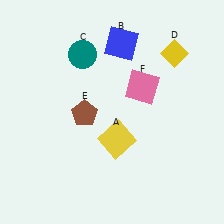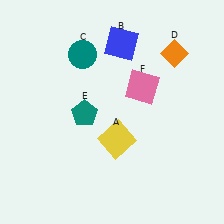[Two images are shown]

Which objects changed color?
D changed from yellow to orange. E changed from brown to teal.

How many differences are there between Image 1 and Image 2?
There are 2 differences between the two images.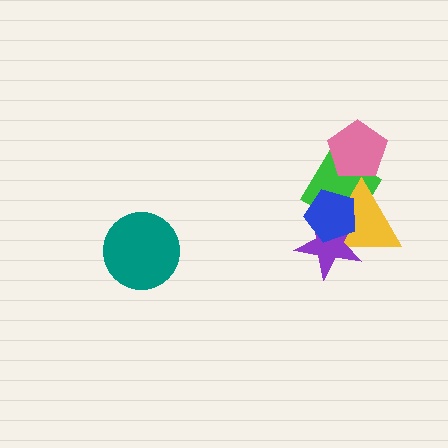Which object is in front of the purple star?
The blue pentagon is in front of the purple star.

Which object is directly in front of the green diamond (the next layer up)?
The yellow triangle is directly in front of the green diamond.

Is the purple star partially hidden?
Yes, it is partially covered by another shape.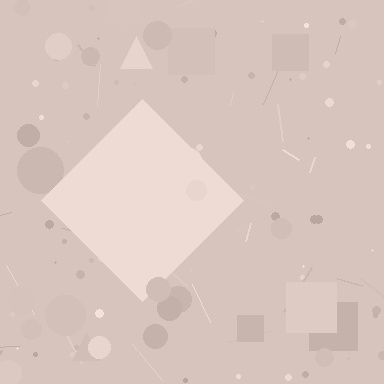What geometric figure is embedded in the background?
A diamond is embedded in the background.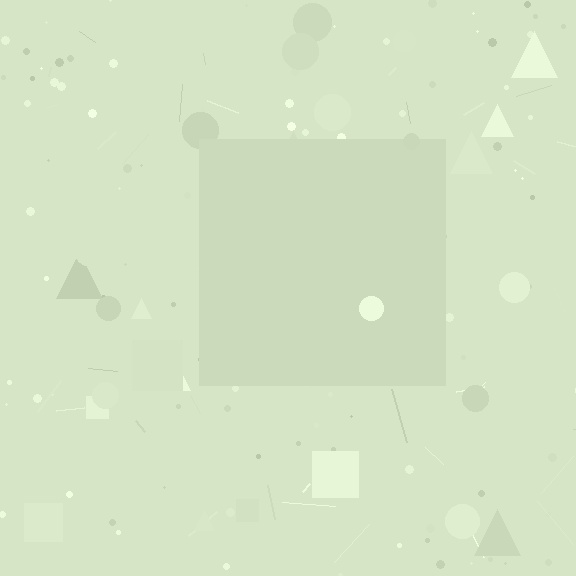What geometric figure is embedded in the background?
A square is embedded in the background.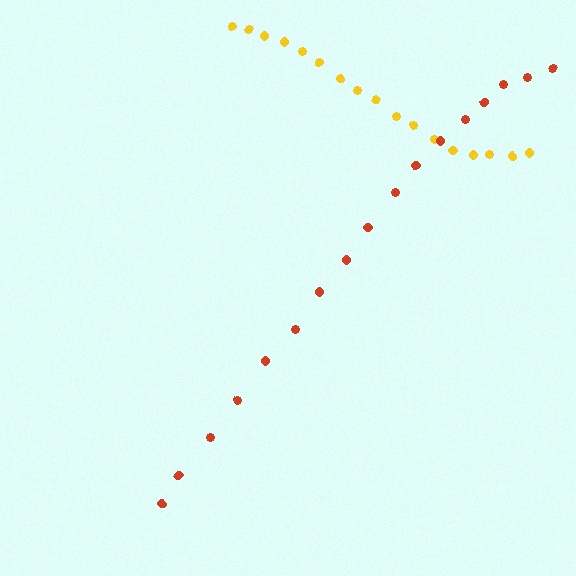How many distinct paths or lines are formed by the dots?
There are 2 distinct paths.